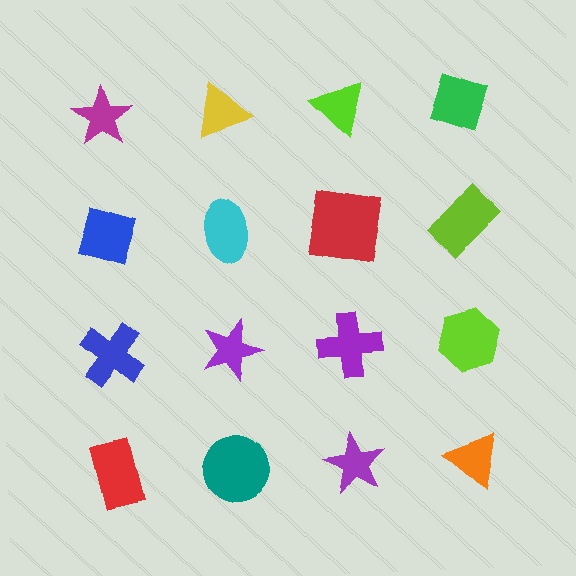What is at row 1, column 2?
A yellow triangle.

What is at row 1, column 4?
A green diamond.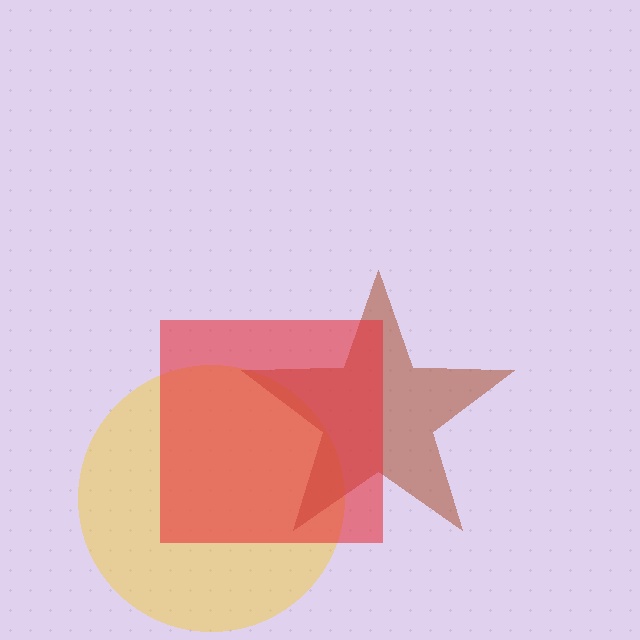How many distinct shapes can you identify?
There are 3 distinct shapes: a yellow circle, a brown star, a red square.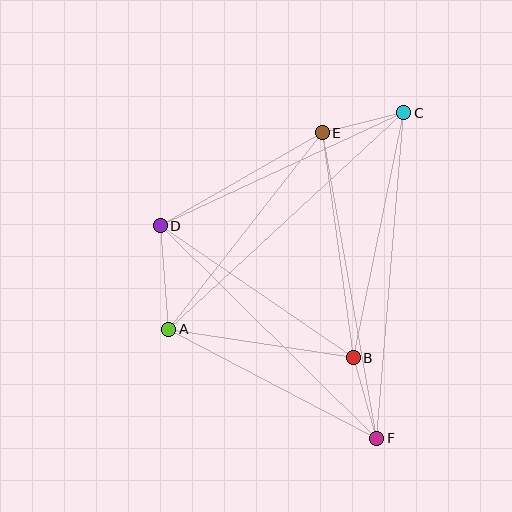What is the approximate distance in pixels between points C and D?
The distance between C and D is approximately 268 pixels.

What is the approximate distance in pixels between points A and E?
The distance between A and E is approximately 250 pixels.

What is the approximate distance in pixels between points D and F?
The distance between D and F is approximately 303 pixels.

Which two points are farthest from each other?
Points C and F are farthest from each other.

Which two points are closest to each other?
Points B and F are closest to each other.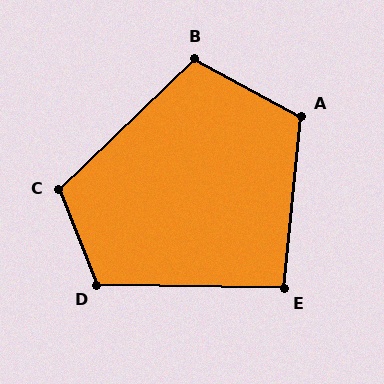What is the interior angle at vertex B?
Approximately 108 degrees (obtuse).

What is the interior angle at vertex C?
Approximately 112 degrees (obtuse).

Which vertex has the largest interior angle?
D, at approximately 113 degrees.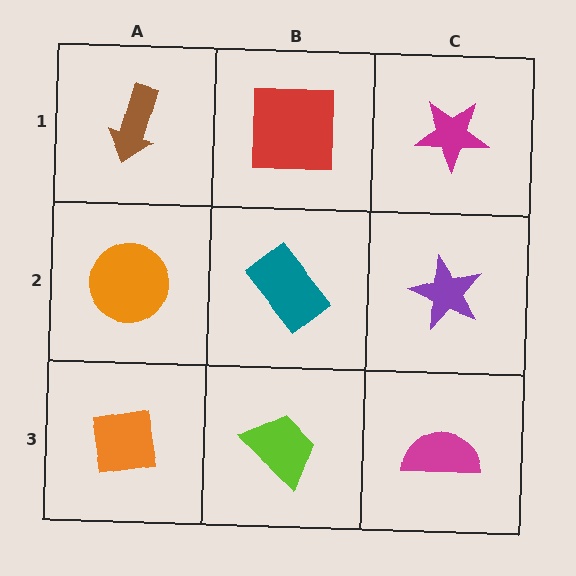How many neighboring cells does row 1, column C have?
2.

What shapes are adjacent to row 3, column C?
A purple star (row 2, column C), a lime trapezoid (row 3, column B).